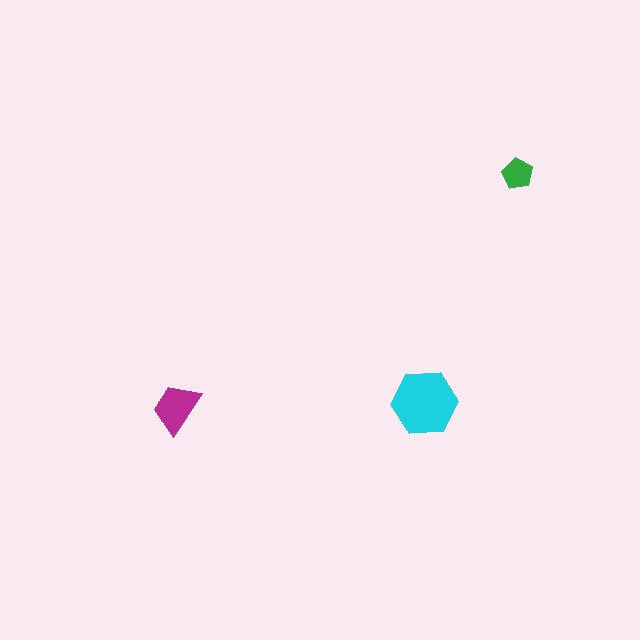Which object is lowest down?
The magenta trapezoid is bottommost.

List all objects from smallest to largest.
The green pentagon, the magenta trapezoid, the cyan hexagon.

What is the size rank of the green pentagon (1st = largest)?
3rd.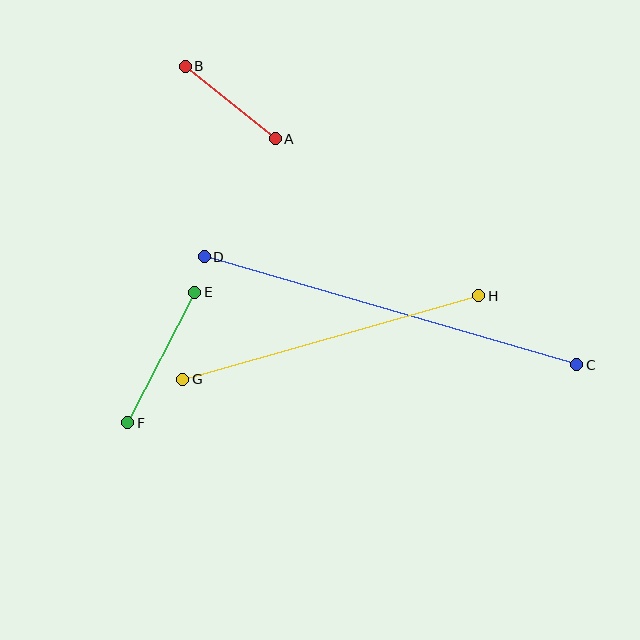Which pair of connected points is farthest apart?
Points C and D are farthest apart.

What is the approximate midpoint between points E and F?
The midpoint is at approximately (161, 357) pixels.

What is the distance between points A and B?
The distance is approximately 116 pixels.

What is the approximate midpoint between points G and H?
The midpoint is at approximately (331, 337) pixels.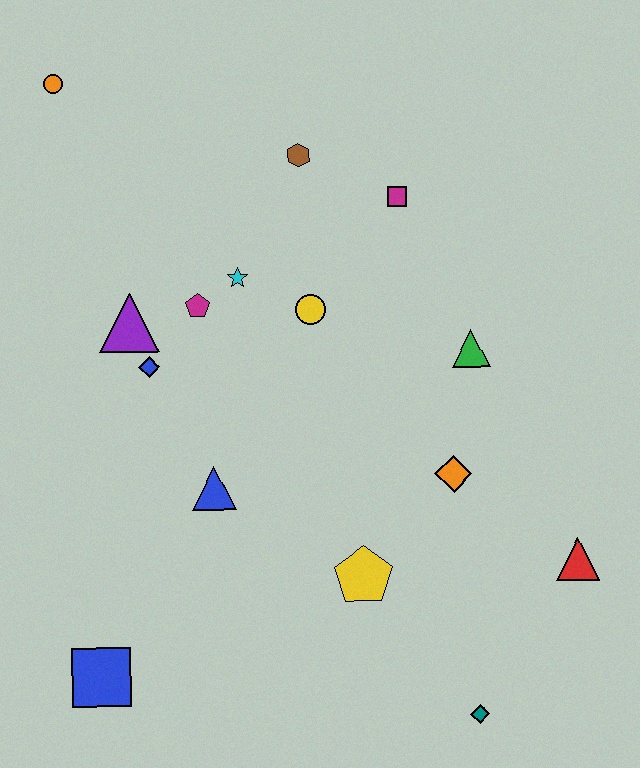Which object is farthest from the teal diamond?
The orange circle is farthest from the teal diamond.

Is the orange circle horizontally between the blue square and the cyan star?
No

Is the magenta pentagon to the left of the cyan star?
Yes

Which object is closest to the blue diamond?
The purple triangle is closest to the blue diamond.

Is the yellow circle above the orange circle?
No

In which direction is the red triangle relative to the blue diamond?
The red triangle is to the right of the blue diamond.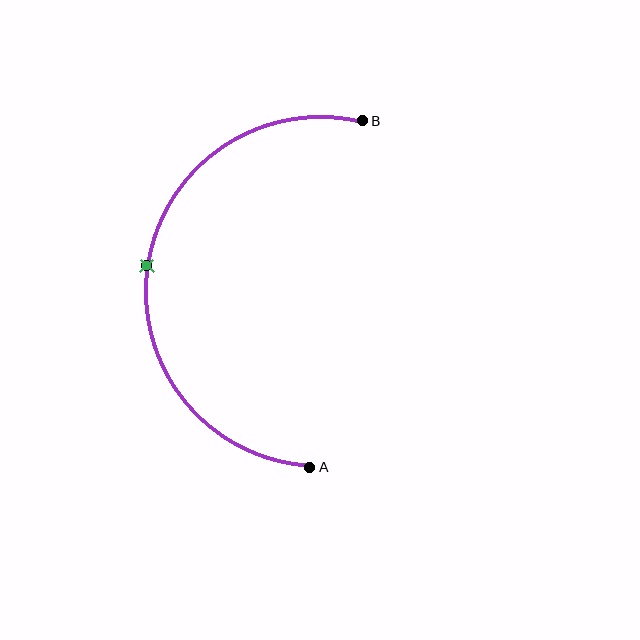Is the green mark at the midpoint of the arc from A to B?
Yes. The green mark lies on the arc at equal arc-length from both A and B — it is the arc midpoint.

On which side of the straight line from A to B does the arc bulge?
The arc bulges to the left of the straight line connecting A and B.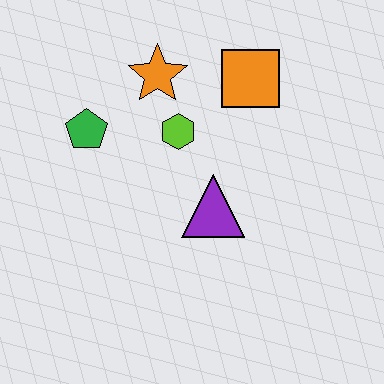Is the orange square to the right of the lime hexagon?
Yes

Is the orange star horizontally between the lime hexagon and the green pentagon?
Yes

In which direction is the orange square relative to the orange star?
The orange square is to the right of the orange star.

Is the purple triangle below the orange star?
Yes